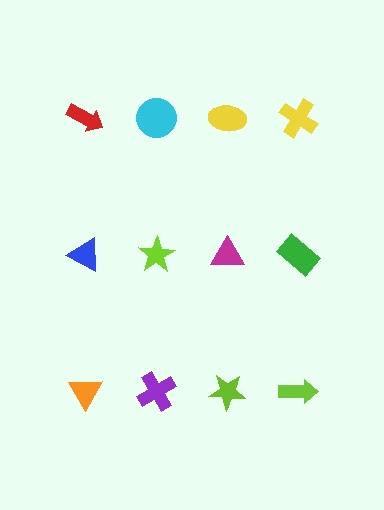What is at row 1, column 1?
A red arrow.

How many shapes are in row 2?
4 shapes.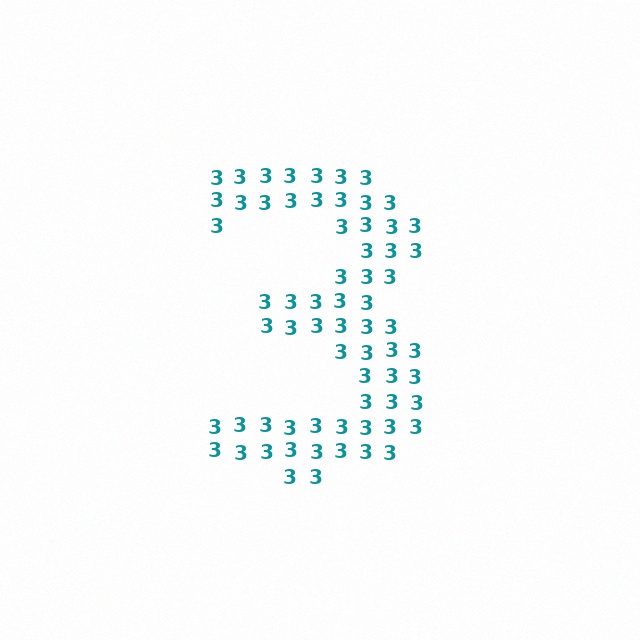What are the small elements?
The small elements are digit 3's.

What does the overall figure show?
The overall figure shows the digit 3.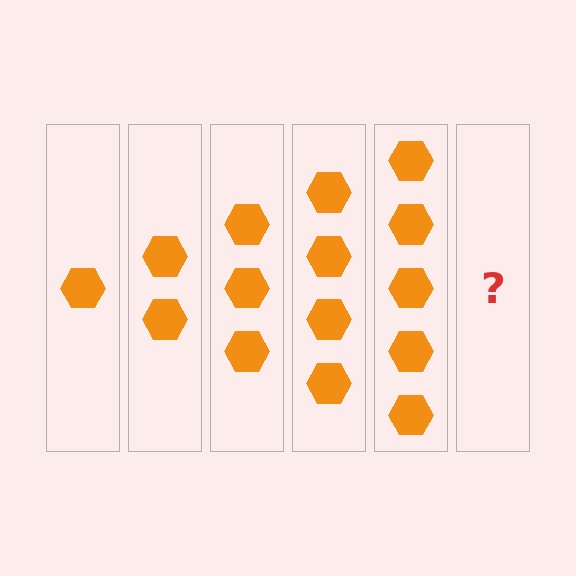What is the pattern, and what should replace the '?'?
The pattern is that each step adds one more hexagon. The '?' should be 6 hexagons.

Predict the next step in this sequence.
The next step is 6 hexagons.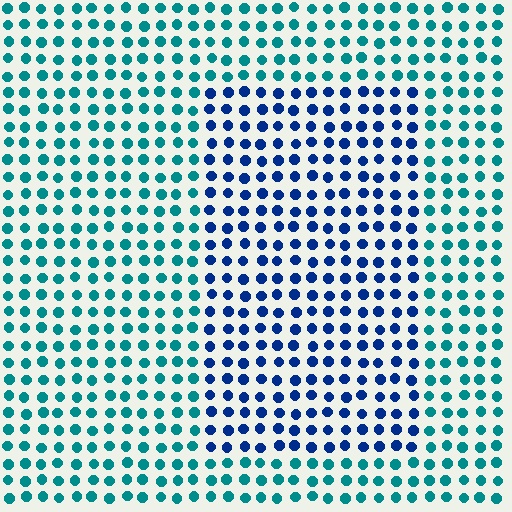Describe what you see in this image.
The image is filled with small teal elements in a uniform arrangement. A rectangle-shaped region is visible where the elements are tinted to a slightly different hue, forming a subtle color boundary.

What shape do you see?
I see a rectangle.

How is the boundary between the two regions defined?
The boundary is defined purely by a slight shift in hue (about 42 degrees). Spacing, size, and orientation are identical on both sides.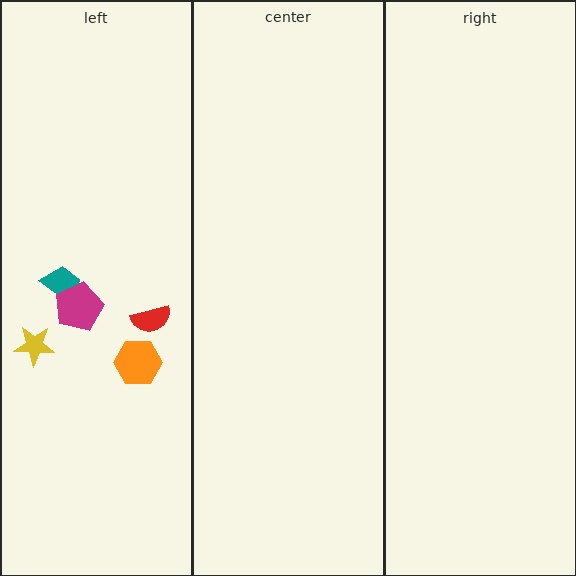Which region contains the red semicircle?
The left region.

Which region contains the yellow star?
The left region.